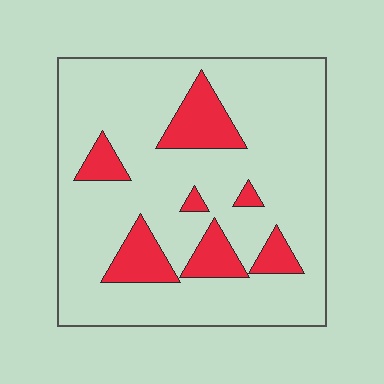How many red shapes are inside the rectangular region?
7.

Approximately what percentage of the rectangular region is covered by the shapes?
Approximately 15%.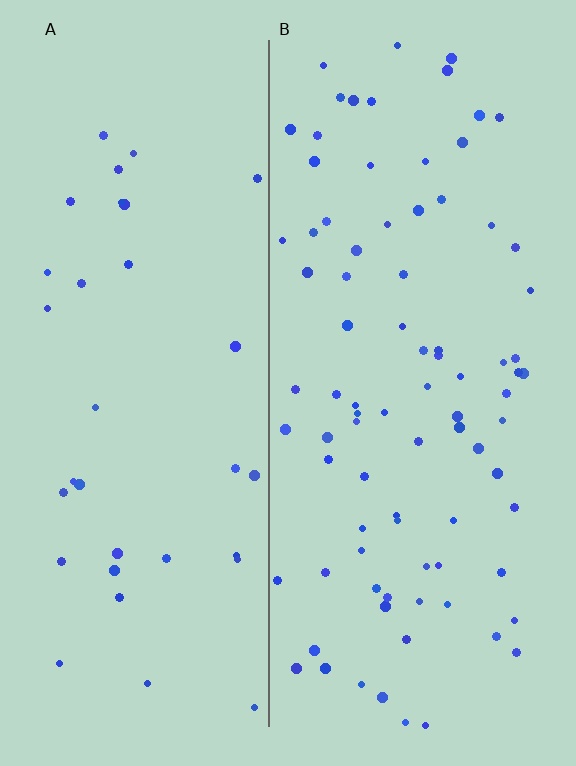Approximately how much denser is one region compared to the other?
Approximately 2.5× — region B over region A.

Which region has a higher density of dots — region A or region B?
B (the right).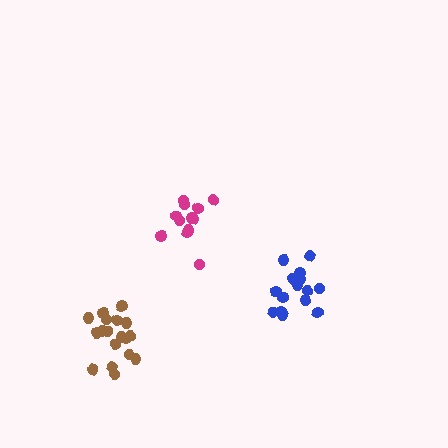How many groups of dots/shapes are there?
There are 3 groups.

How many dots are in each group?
Group 1: 12 dots, Group 2: 18 dots, Group 3: 15 dots (45 total).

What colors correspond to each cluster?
The clusters are colored: magenta, brown, blue.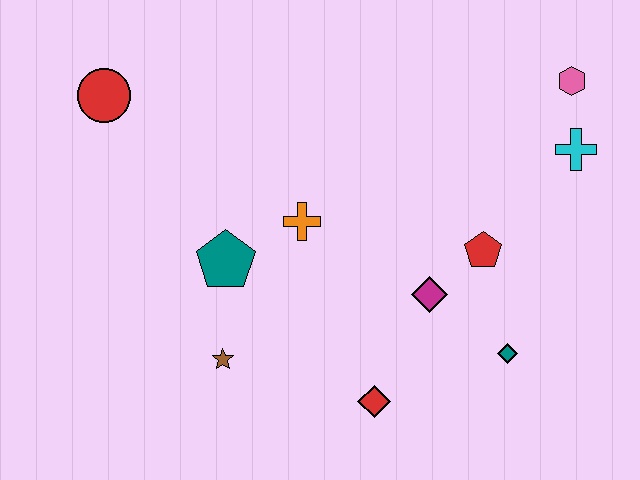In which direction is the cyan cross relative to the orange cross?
The cyan cross is to the right of the orange cross.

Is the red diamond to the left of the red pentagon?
Yes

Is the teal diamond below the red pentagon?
Yes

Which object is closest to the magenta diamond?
The red pentagon is closest to the magenta diamond.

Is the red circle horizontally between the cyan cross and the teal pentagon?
No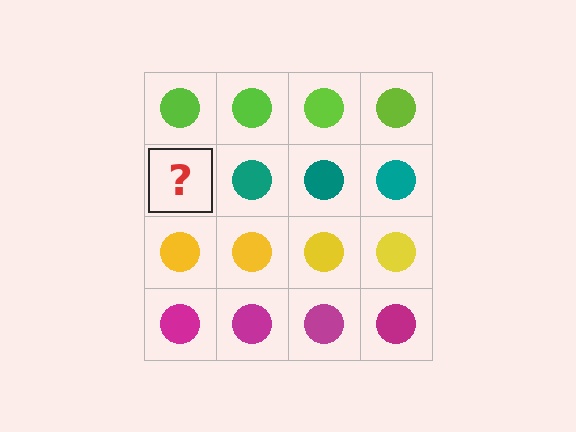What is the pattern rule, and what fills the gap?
The rule is that each row has a consistent color. The gap should be filled with a teal circle.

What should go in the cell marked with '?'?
The missing cell should contain a teal circle.